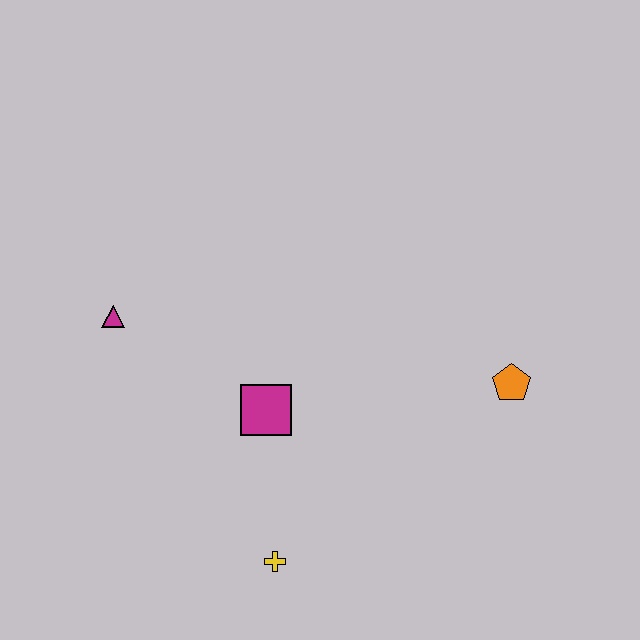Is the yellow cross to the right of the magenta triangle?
Yes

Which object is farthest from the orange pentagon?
The magenta triangle is farthest from the orange pentagon.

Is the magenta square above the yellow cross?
Yes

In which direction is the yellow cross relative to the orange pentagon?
The yellow cross is to the left of the orange pentagon.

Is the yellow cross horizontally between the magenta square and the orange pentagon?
Yes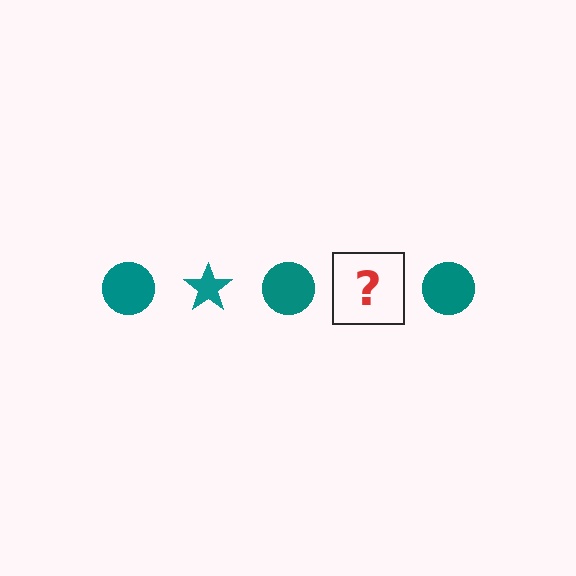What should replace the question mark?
The question mark should be replaced with a teal star.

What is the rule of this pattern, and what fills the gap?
The rule is that the pattern cycles through circle, star shapes in teal. The gap should be filled with a teal star.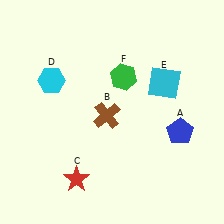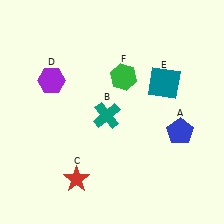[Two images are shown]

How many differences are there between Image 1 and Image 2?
There are 3 differences between the two images.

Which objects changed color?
B changed from brown to teal. D changed from cyan to purple. E changed from cyan to teal.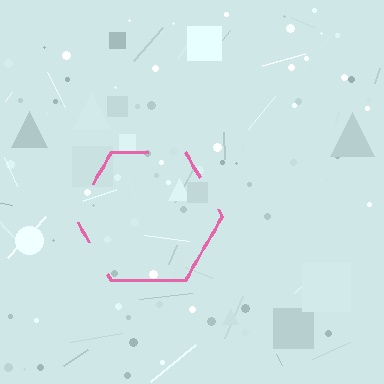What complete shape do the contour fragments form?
The contour fragments form a hexagon.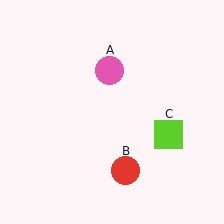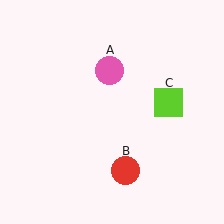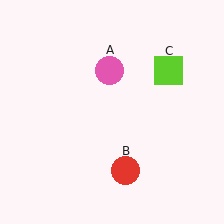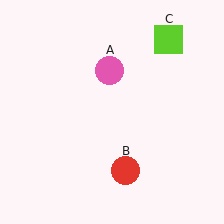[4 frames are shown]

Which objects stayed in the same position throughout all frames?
Pink circle (object A) and red circle (object B) remained stationary.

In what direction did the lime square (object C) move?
The lime square (object C) moved up.